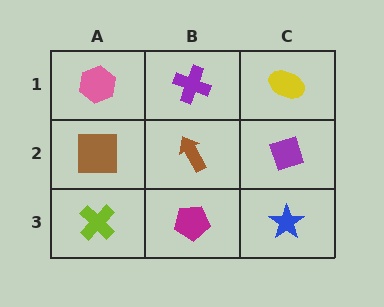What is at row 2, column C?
A purple diamond.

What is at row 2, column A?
A brown square.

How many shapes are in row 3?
3 shapes.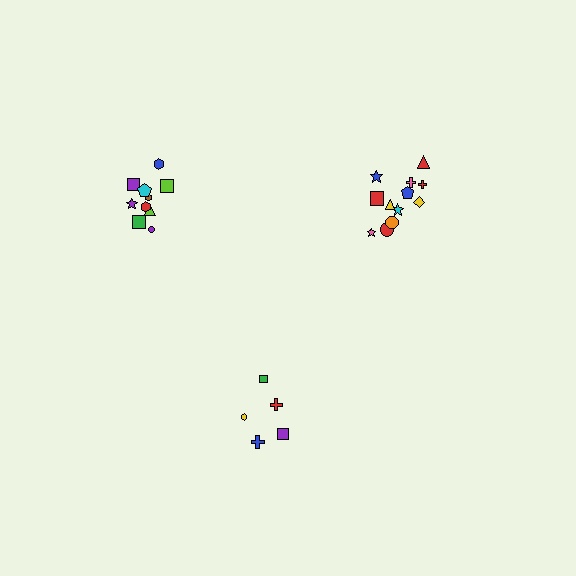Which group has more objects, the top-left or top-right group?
The top-right group.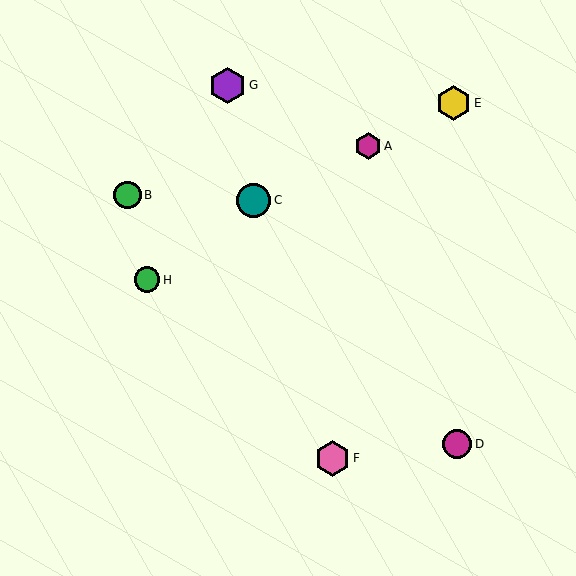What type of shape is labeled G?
Shape G is a purple hexagon.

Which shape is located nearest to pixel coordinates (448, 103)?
The yellow hexagon (labeled E) at (453, 103) is nearest to that location.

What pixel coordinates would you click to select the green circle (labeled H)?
Click at (147, 280) to select the green circle H.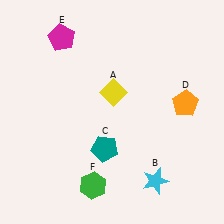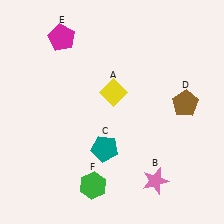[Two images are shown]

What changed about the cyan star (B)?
In Image 1, B is cyan. In Image 2, it changed to pink.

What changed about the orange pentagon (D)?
In Image 1, D is orange. In Image 2, it changed to brown.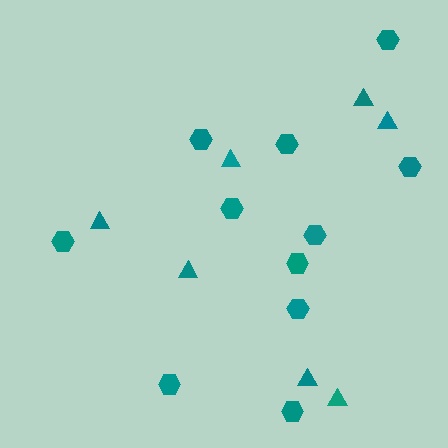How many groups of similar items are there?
There are 2 groups: one group of triangles (7) and one group of hexagons (11).